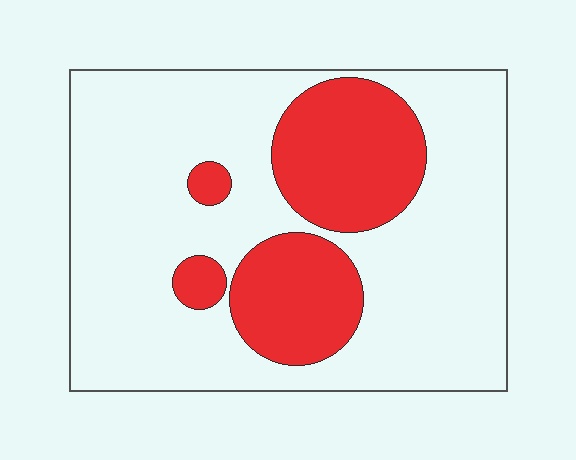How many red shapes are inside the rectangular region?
4.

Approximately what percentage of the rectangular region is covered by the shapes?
Approximately 25%.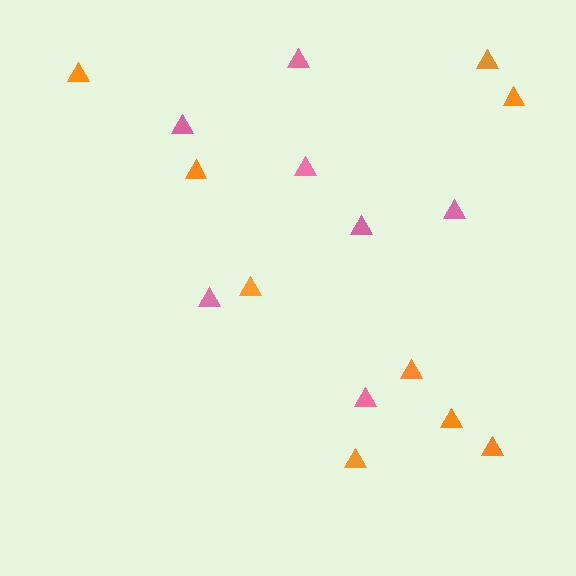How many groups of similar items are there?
There are 2 groups: one group of pink triangles (7) and one group of orange triangles (9).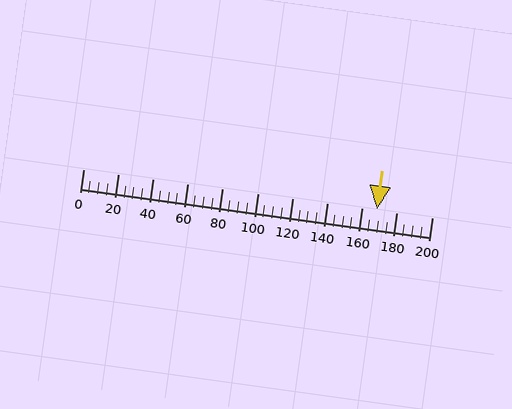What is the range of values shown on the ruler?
The ruler shows values from 0 to 200.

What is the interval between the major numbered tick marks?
The major tick marks are spaced 20 units apart.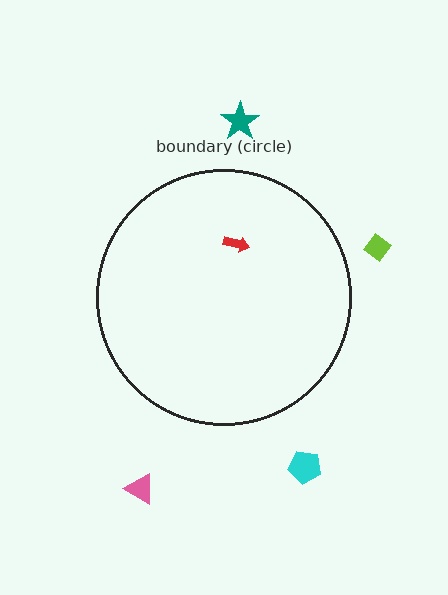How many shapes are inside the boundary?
1 inside, 4 outside.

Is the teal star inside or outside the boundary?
Outside.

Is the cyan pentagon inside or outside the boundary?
Outside.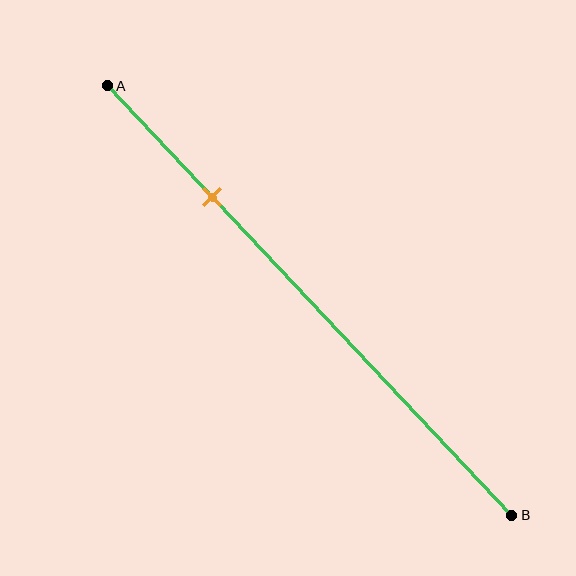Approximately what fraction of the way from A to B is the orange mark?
The orange mark is approximately 25% of the way from A to B.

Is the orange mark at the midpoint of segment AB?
No, the mark is at about 25% from A, not at the 50% midpoint.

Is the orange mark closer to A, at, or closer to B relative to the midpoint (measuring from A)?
The orange mark is closer to point A than the midpoint of segment AB.